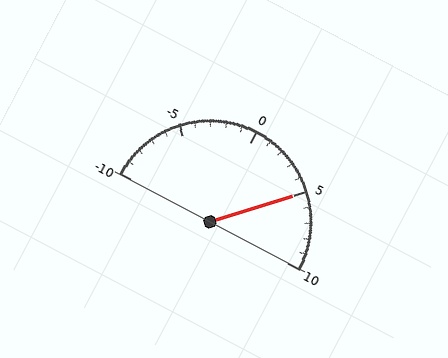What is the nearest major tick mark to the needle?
The nearest major tick mark is 5.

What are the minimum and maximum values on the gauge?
The gauge ranges from -10 to 10.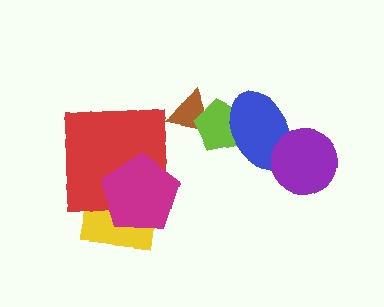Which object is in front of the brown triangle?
The lime pentagon is in front of the brown triangle.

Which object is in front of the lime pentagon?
The blue ellipse is in front of the lime pentagon.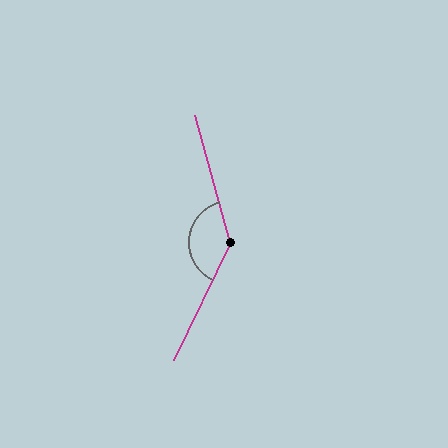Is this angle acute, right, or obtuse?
It is obtuse.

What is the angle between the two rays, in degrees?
Approximately 139 degrees.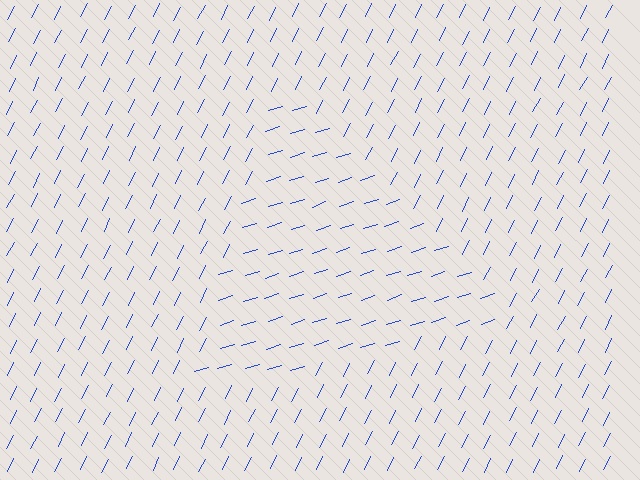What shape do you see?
I see a triangle.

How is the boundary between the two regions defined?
The boundary is defined purely by a change in line orientation (approximately 45 degrees difference). All lines are the same color and thickness.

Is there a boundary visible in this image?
Yes, there is a texture boundary formed by a change in line orientation.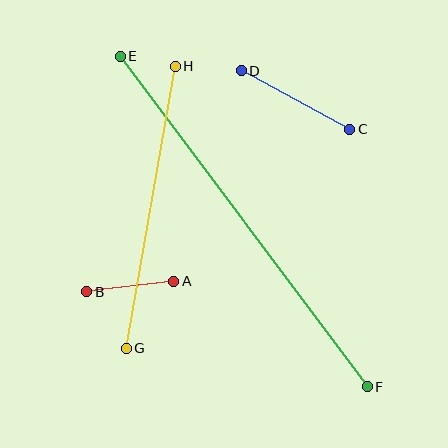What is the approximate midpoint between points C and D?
The midpoint is at approximately (296, 100) pixels.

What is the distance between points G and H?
The distance is approximately 286 pixels.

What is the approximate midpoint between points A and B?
The midpoint is at approximately (130, 286) pixels.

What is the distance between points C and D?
The distance is approximately 123 pixels.